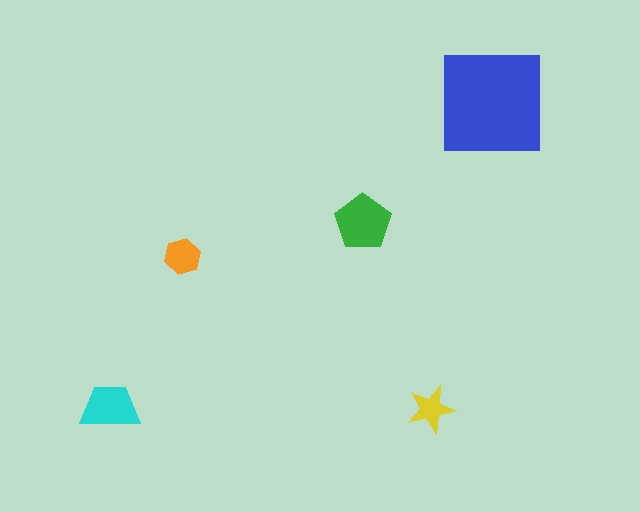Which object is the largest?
The blue square.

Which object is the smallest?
The yellow star.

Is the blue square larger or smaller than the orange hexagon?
Larger.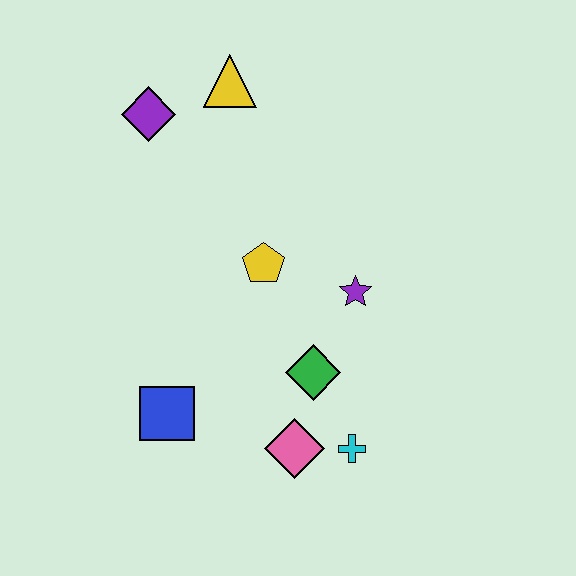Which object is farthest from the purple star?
The purple diamond is farthest from the purple star.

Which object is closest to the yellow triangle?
The purple diamond is closest to the yellow triangle.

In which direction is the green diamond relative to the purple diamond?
The green diamond is below the purple diamond.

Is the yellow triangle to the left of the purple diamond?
No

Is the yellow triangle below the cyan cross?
No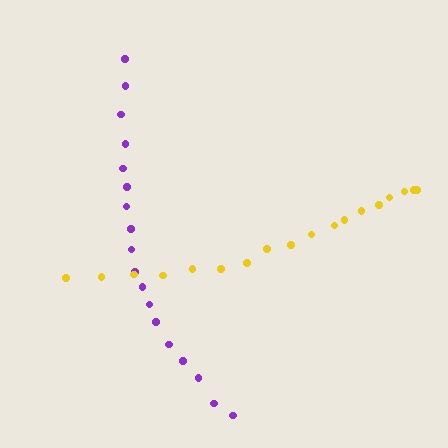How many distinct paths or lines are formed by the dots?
There are 2 distinct paths.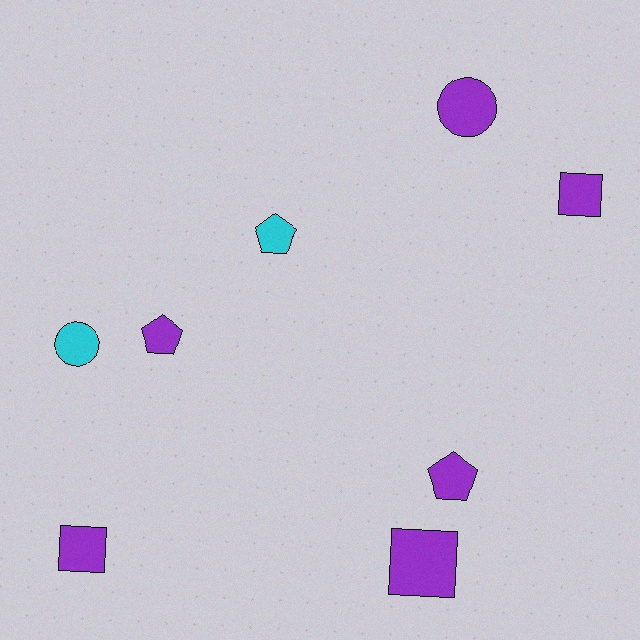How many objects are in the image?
There are 8 objects.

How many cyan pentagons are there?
There is 1 cyan pentagon.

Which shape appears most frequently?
Pentagon, with 3 objects.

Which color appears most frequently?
Purple, with 6 objects.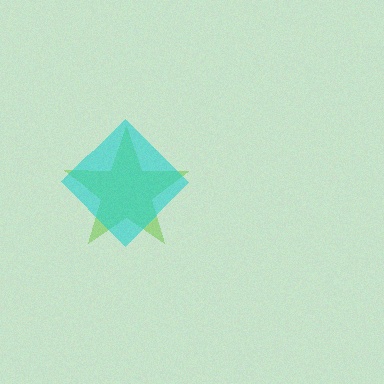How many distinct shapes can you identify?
There are 2 distinct shapes: a lime star, a cyan diamond.